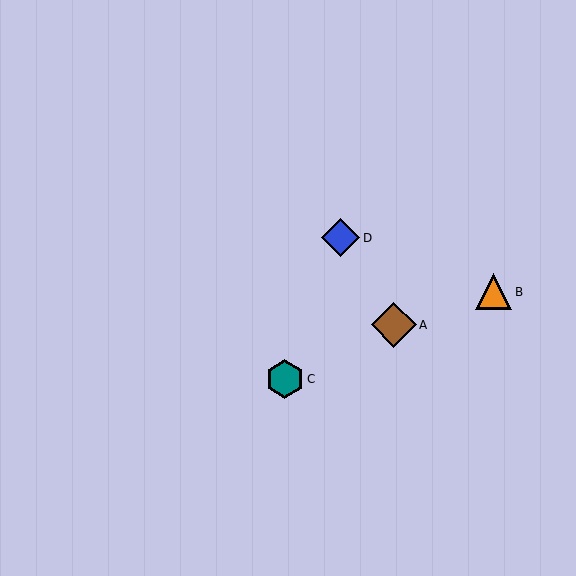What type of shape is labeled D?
Shape D is a blue diamond.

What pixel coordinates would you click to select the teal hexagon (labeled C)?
Click at (285, 379) to select the teal hexagon C.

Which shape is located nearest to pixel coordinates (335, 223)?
The blue diamond (labeled D) at (341, 238) is nearest to that location.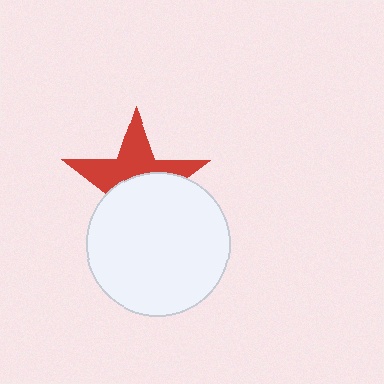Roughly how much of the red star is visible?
About half of it is visible (roughly 47%).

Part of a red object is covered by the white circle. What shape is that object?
It is a star.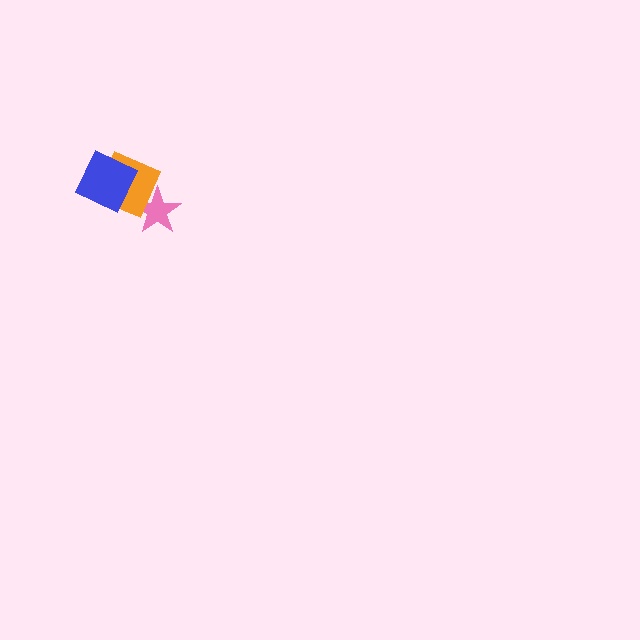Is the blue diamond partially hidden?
No, no other shape covers it.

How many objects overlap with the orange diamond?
2 objects overlap with the orange diamond.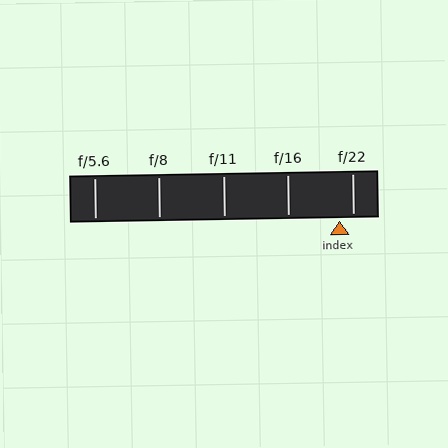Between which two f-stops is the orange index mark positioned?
The index mark is between f/16 and f/22.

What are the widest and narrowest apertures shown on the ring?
The widest aperture shown is f/5.6 and the narrowest is f/22.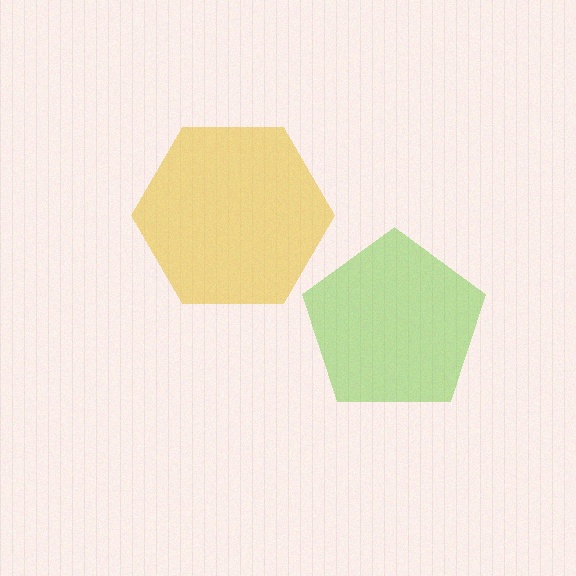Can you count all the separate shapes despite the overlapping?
Yes, there are 2 separate shapes.